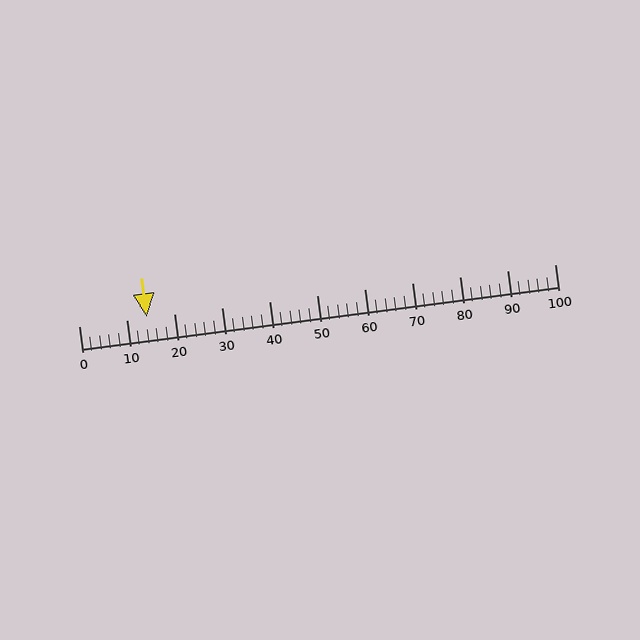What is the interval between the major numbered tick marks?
The major tick marks are spaced 10 units apart.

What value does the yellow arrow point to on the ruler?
The yellow arrow points to approximately 14.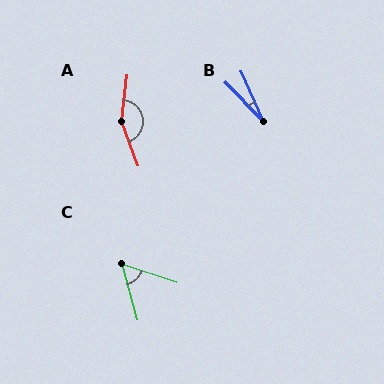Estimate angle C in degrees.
Approximately 57 degrees.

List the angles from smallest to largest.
B (21°), C (57°), A (153°).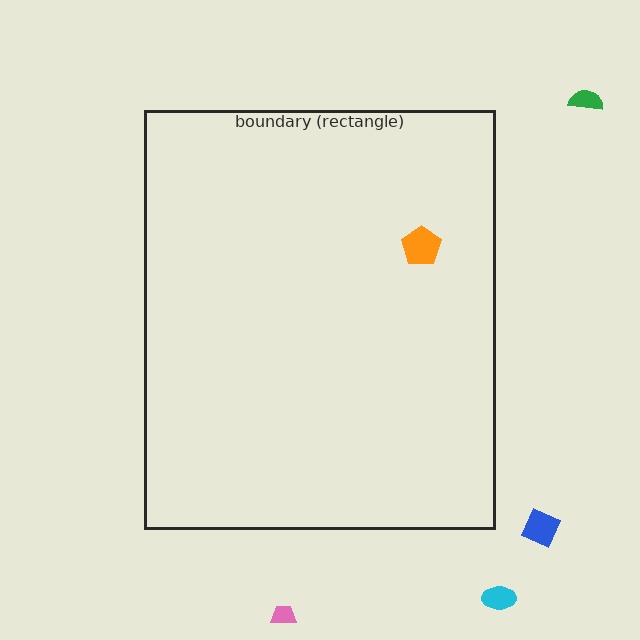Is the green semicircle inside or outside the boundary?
Outside.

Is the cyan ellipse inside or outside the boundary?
Outside.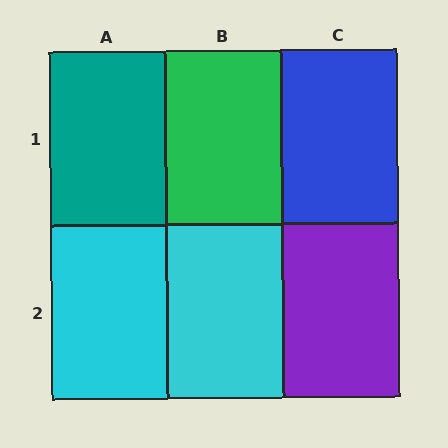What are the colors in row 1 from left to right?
Teal, green, blue.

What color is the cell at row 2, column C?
Purple.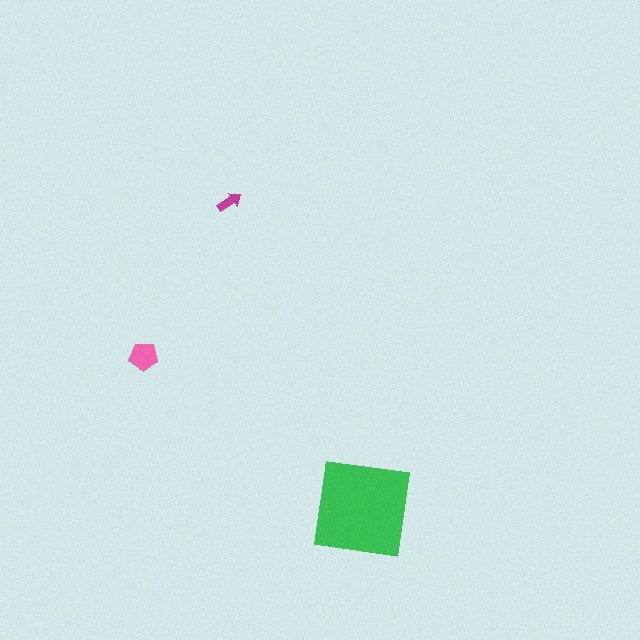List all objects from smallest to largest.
The magenta arrow, the pink pentagon, the green square.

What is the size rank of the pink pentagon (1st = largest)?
2nd.